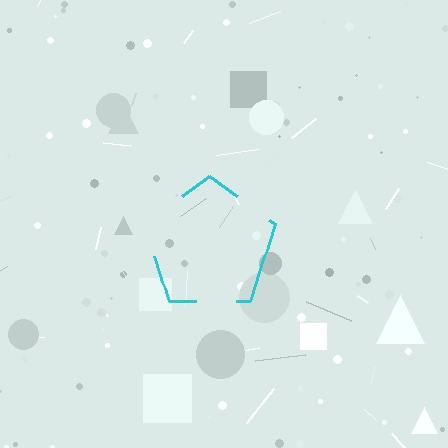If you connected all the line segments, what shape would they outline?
They would outline a pentagon.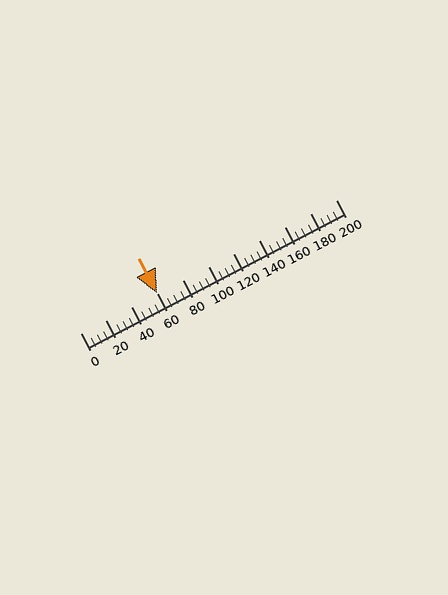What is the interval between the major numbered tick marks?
The major tick marks are spaced 20 units apart.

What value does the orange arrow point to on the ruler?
The orange arrow points to approximately 60.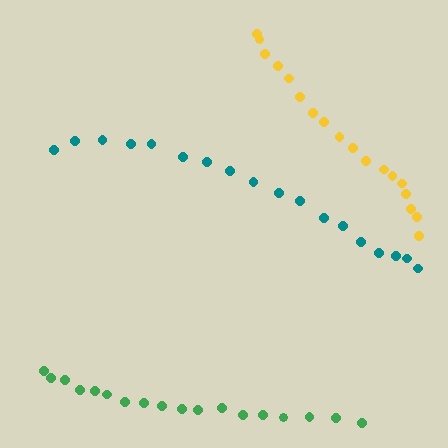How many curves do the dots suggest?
There are 3 distinct paths.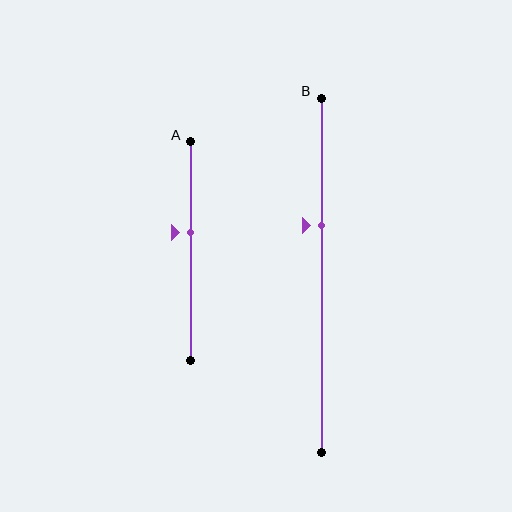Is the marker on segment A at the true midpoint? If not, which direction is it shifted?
No, the marker on segment A is shifted upward by about 8% of the segment length.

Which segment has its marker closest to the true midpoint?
Segment A has its marker closest to the true midpoint.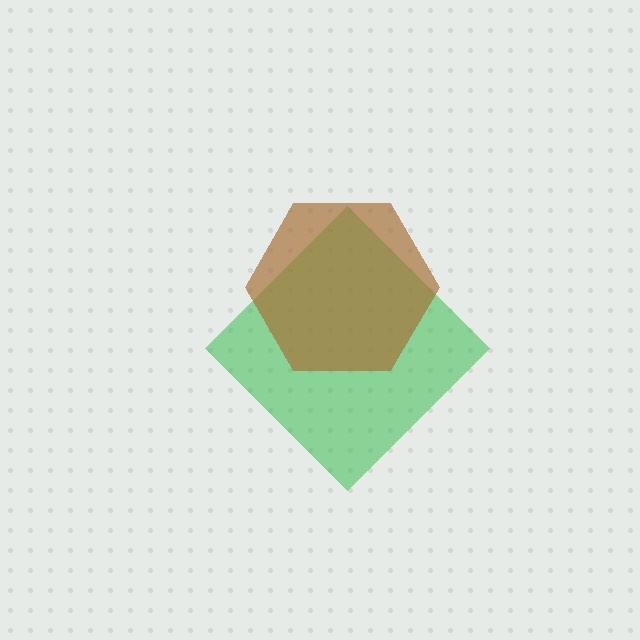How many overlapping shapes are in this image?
There are 2 overlapping shapes in the image.